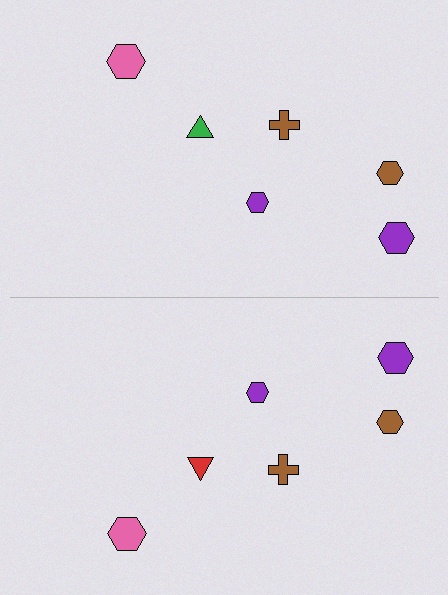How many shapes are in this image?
There are 12 shapes in this image.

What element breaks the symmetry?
The red triangle on the bottom side breaks the symmetry — its mirror counterpart is green.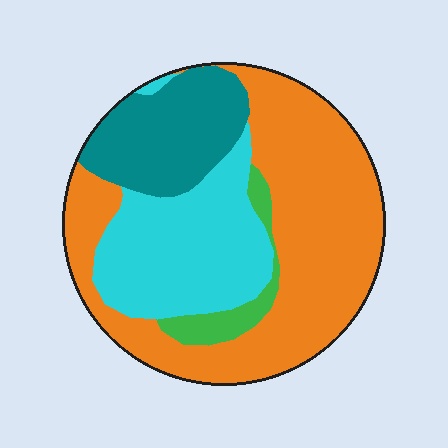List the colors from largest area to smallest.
From largest to smallest: orange, cyan, teal, green.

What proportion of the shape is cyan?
Cyan takes up about one quarter (1/4) of the shape.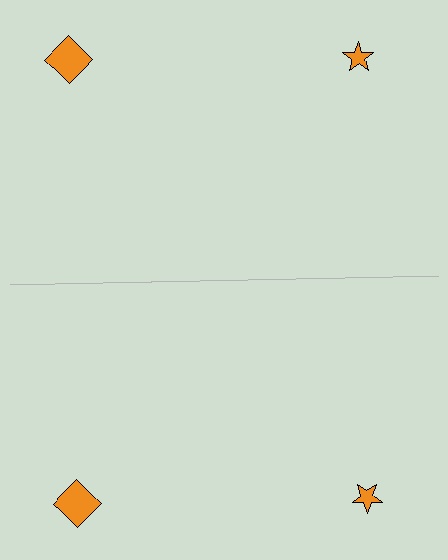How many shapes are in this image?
There are 4 shapes in this image.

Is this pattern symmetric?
Yes, this pattern has bilateral (reflection) symmetry.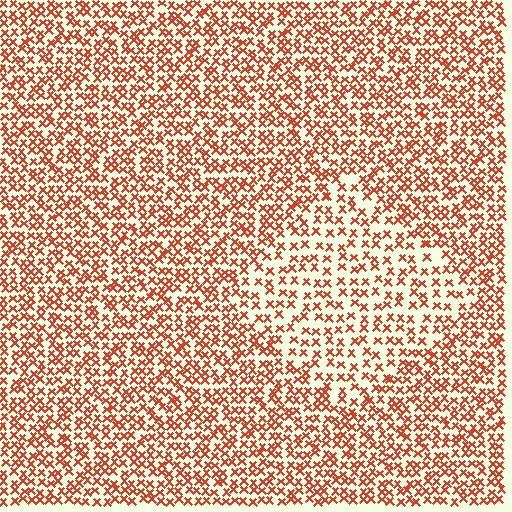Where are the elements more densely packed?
The elements are more densely packed outside the diamond boundary.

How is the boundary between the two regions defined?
The boundary is defined by a change in element density (approximately 1.7x ratio). All elements are the same color, size, and shape.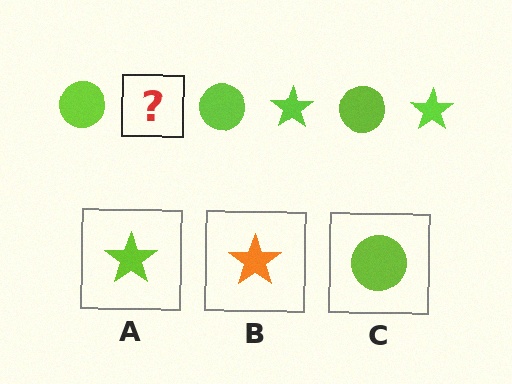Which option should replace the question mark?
Option A.